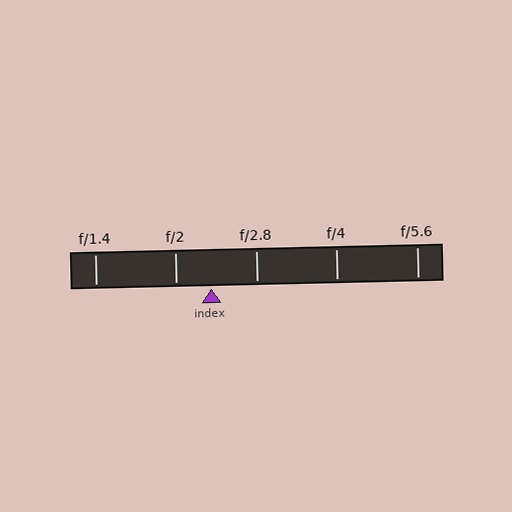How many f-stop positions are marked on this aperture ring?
There are 5 f-stop positions marked.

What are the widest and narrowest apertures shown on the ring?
The widest aperture shown is f/1.4 and the narrowest is f/5.6.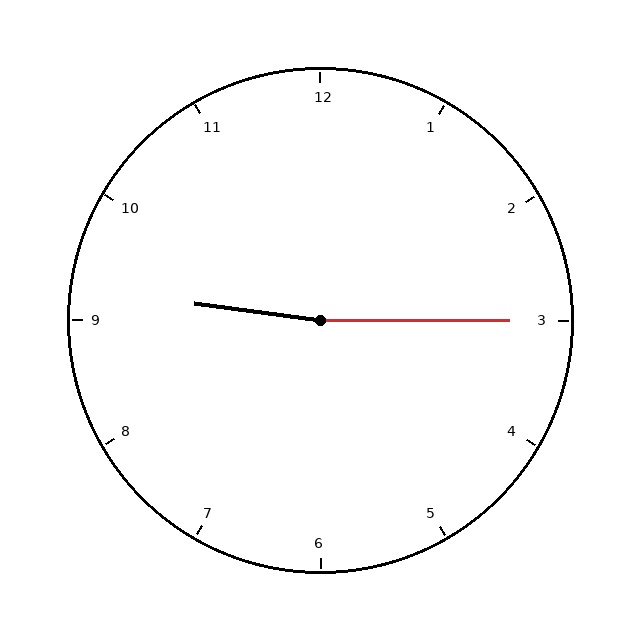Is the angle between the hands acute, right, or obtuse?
It is obtuse.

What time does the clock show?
9:15.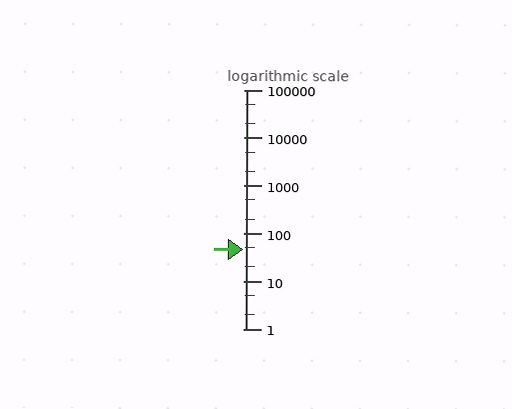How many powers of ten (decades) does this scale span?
The scale spans 5 decades, from 1 to 100000.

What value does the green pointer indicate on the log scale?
The pointer indicates approximately 46.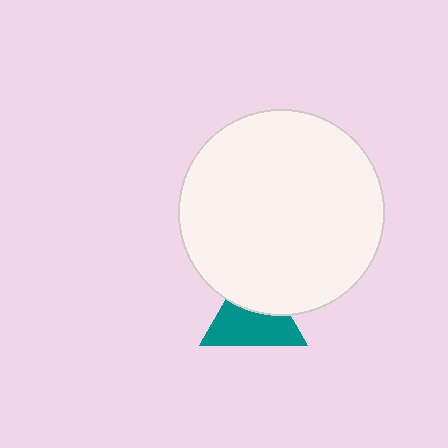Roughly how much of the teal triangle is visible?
About half of it is visible (roughly 60%).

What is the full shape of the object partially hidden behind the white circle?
The partially hidden object is a teal triangle.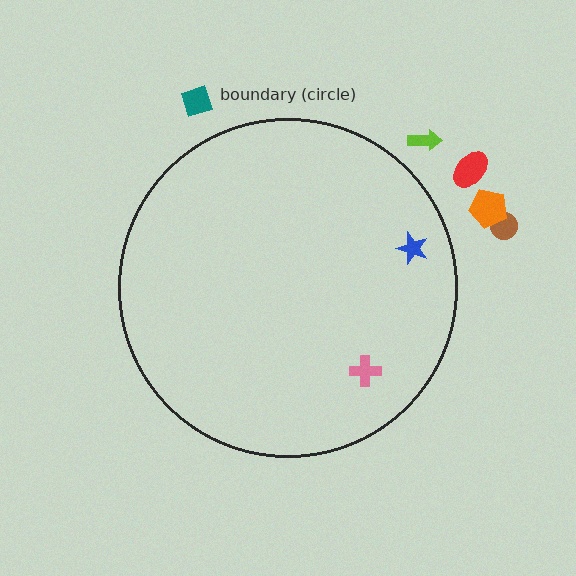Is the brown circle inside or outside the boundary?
Outside.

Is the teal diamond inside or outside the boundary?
Outside.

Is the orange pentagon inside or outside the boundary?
Outside.